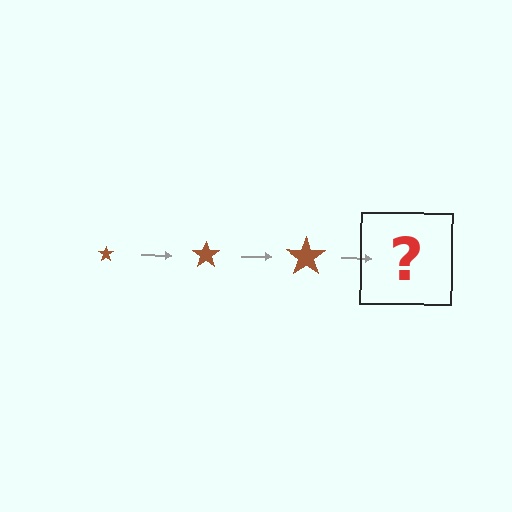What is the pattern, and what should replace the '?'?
The pattern is that the star gets progressively larger each step. The '?' should be a brown star, larger than the previous one.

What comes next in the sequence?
The next element should be a brown star, larger than the previous one.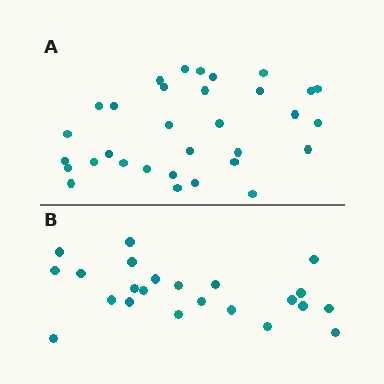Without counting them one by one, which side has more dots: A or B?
Region A (the top region) has more dots.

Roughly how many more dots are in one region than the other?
Region A has roughly 8 or so more dots than region B.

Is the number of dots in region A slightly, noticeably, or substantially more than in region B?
Region A has noticeably more, but not dramatically so. The ratio is roughly 1.4 to 1.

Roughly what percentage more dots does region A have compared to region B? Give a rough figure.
About 40% more.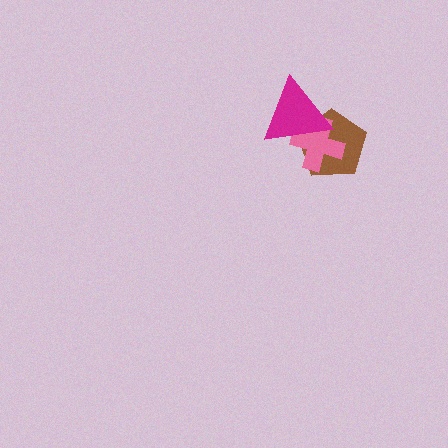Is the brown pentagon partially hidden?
Yes, it is partially covered by another shape.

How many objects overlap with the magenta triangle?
2 objects overlap with the magenta triangle.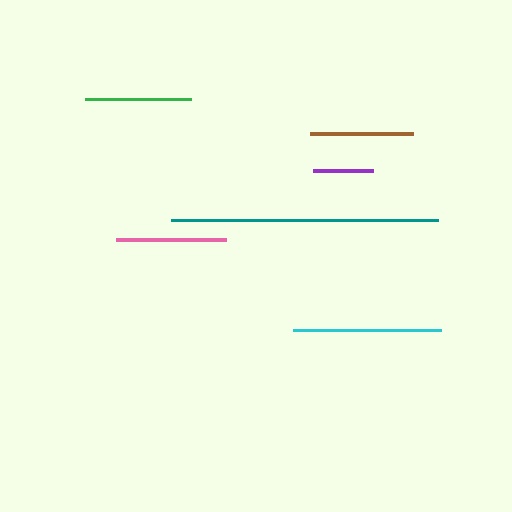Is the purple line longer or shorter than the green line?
The green line is longer than the purple line.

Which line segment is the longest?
The teal line is the longest at approximately 267 pixels.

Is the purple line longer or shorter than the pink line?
The pink line is longer than the purple line.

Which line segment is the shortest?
The purple line is the shortest at approximately 61 pixels.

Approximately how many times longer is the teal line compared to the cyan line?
The teal line is approximately 1.8 times the length of the cyan line.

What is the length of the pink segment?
The pink segment is approximately 110 pixels long.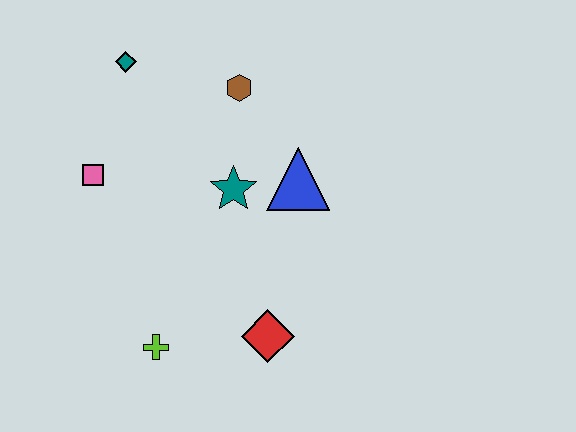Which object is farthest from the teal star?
The lime cross is farthest from the teal star.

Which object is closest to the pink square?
The teal diamond is closest to the pink square.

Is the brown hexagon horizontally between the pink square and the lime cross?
No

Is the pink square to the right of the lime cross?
No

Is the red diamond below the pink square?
Yes